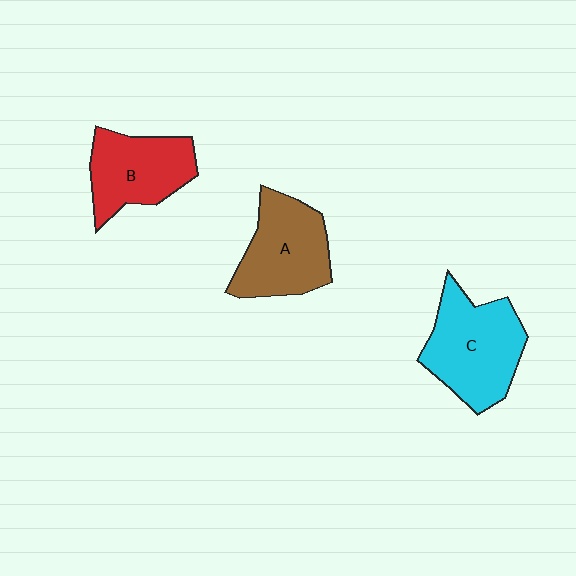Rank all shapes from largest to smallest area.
From largest to smallest: C (cyan), A (brown), B (red).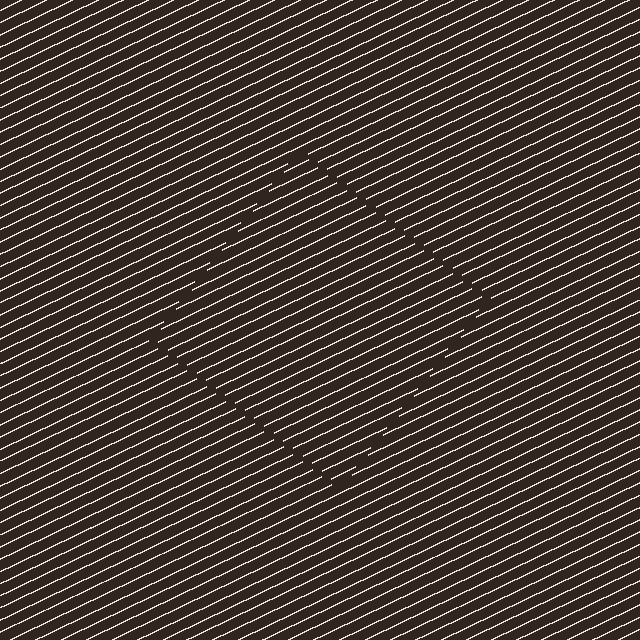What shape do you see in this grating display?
An illusory square. The interior of the shape contains the same grating, shifted by half a period — the contour is defined by the phase discontinuity where line-ends from the inner and outer gratings abut.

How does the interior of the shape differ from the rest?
The interior of the shape contains the same grating, shifted by half a period — the contour is defined by the phase discontinuity where line-ends from the inner and outer gratings abut.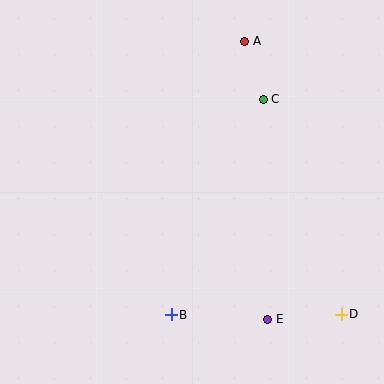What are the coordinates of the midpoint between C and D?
The midpoint between C and D is at (302, 207).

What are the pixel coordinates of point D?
Point D is at (341, 314).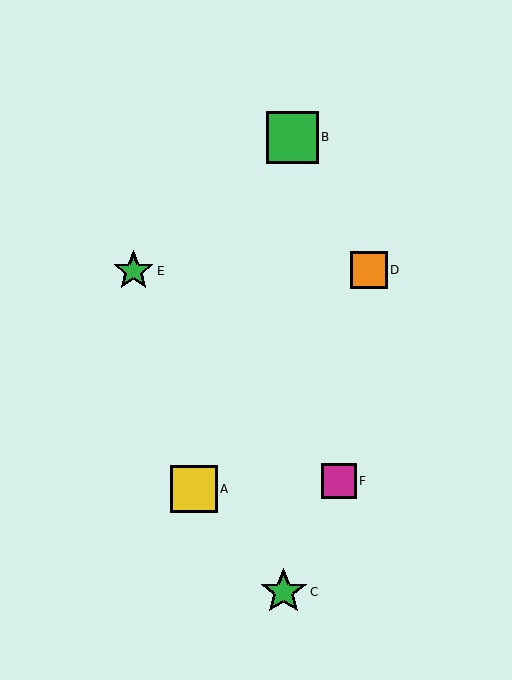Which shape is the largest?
The green square (labeled B) is the largest.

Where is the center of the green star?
The center of the green star is at (284, 592).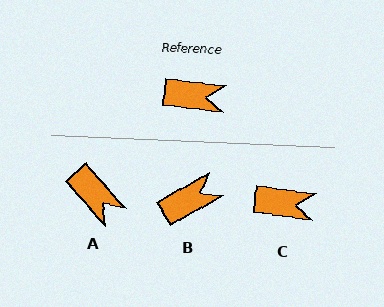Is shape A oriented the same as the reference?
No, it is off by about 41 degrees.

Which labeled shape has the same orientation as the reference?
C.